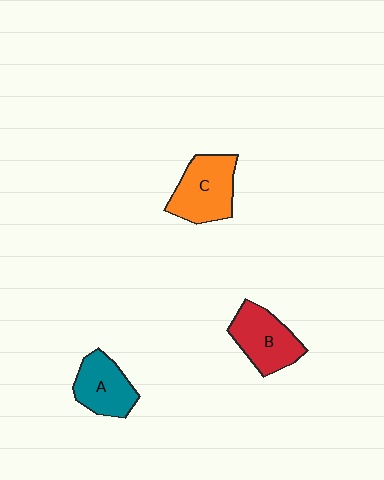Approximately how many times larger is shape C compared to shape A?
Approximately 1.2 times.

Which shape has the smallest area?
Shape A (teal).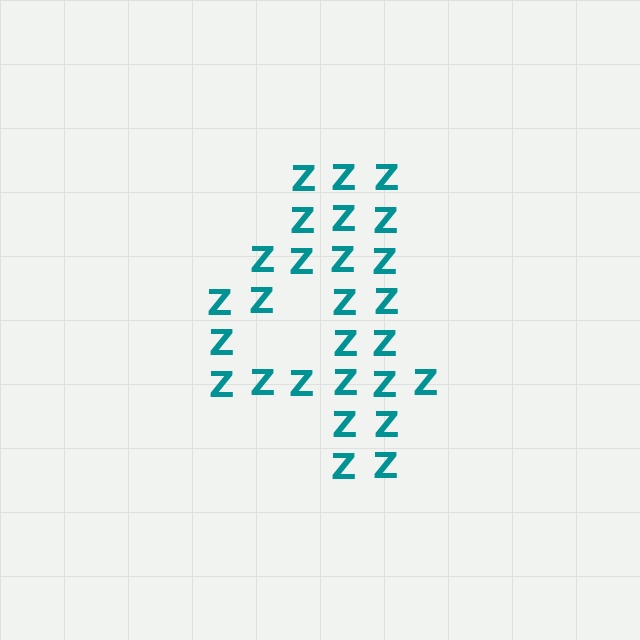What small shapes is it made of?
It is made of small letter Z's.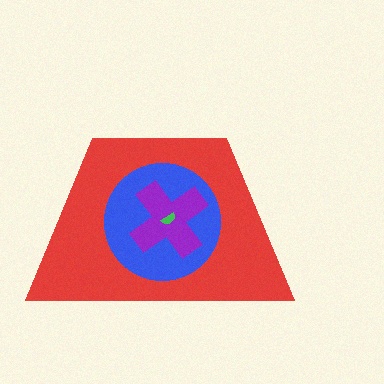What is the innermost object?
The green semicircle.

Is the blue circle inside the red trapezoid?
Yes.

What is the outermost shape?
The red trapezoid.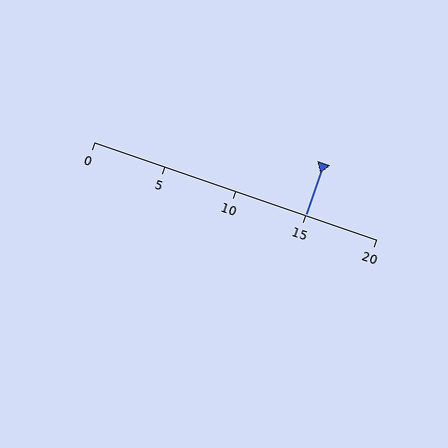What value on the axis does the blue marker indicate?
The marker indicates approximately 15.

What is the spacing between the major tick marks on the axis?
The major ticks are spaced 5 apart.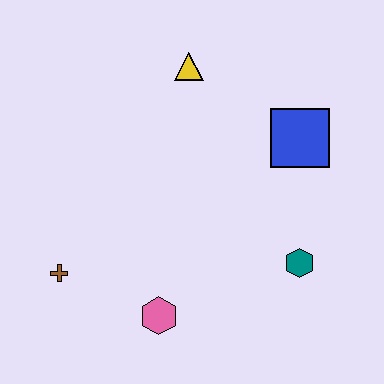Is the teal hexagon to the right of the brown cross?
Yes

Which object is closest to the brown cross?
The pink hexagon is closest to the brown cross.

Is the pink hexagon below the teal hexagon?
Yes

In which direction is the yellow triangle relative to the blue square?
The yellow triangle is to the left of the blue square.